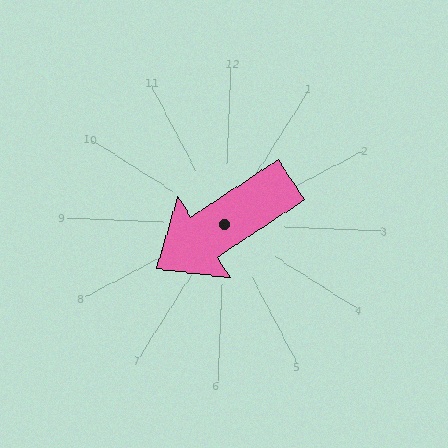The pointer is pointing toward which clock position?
Roughly 8 o'clock.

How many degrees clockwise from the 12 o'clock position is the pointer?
Approximately 234 degrees.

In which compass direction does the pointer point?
Southwest.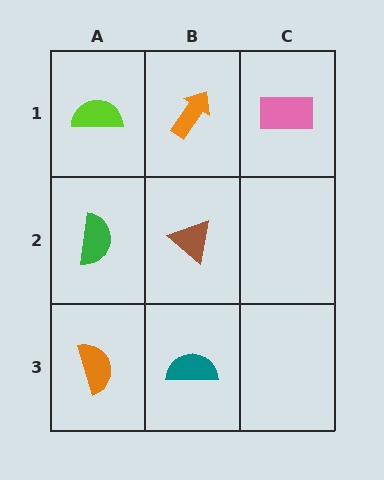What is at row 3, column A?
An orange semicircle.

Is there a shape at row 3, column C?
No, that cell is empty.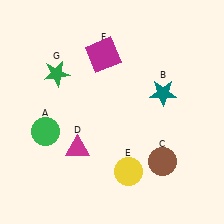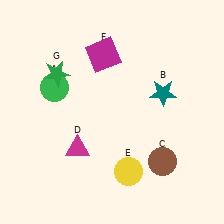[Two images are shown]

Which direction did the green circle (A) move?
The green circle (A) moved up.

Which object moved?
The green circle (A) moved up.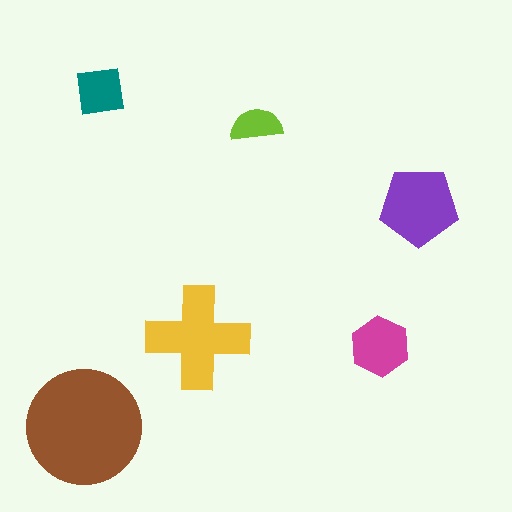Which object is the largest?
The brown circle.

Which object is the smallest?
The lime semicircle.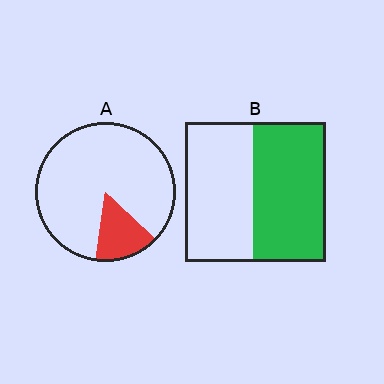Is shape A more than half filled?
No.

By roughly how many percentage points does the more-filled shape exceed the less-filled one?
By roughly 35 percentage points (B over A).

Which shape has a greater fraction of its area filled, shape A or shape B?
Shape B.